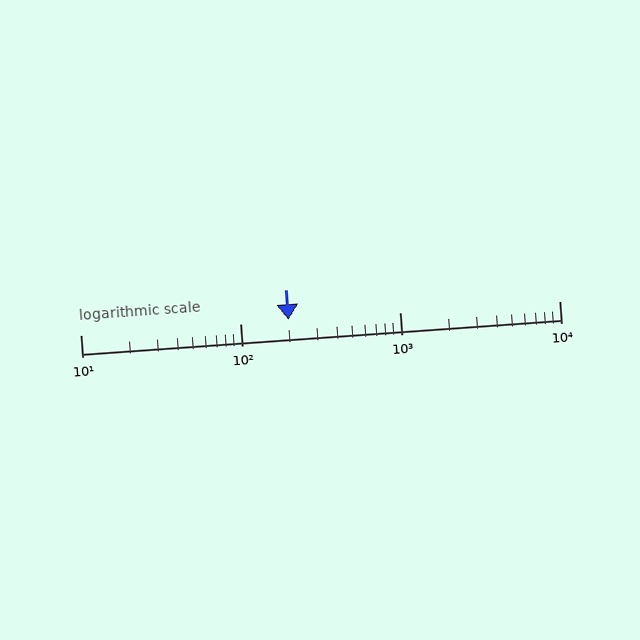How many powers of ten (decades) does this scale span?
The scale spans 3 decades, from 10 to 10000.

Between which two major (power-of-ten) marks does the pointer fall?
The pointer is between 100 and 1000.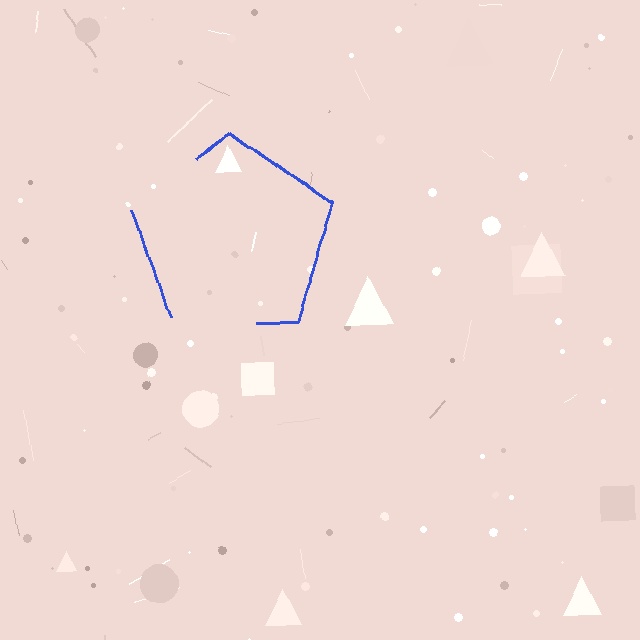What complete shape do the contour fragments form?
The contour fragments form a pentagon.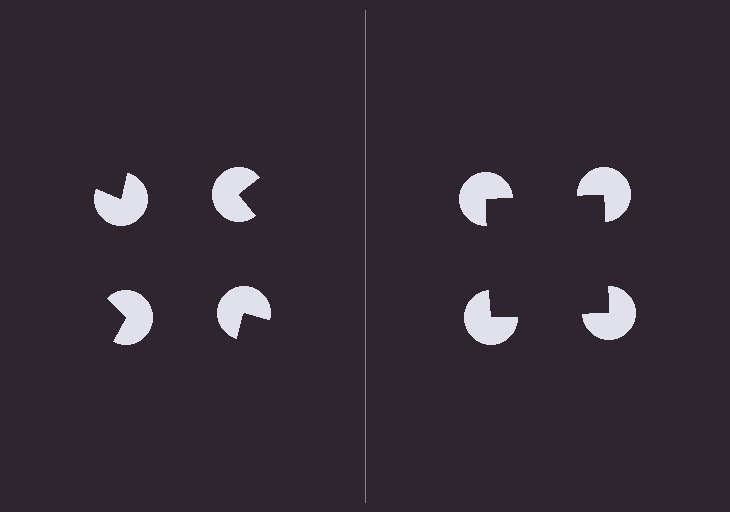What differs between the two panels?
The pac-man discs are positioned identically on both sides; only the wedge orientations differ. On the right they align to a square; on the left they are misaligned.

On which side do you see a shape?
An illusory square appears on the right side. On the left side the wedge cuts are rotated, so no coherent shape forms.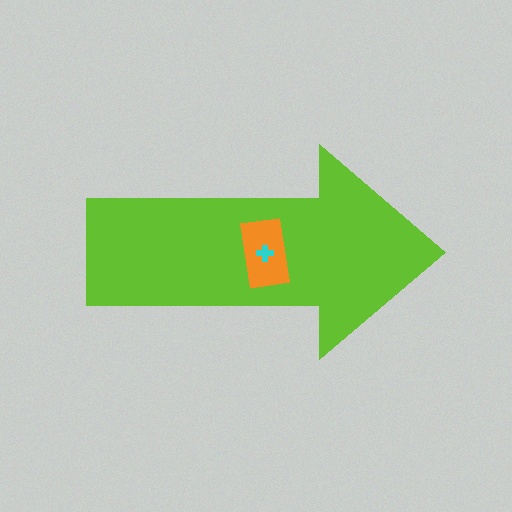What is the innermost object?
The cyan cross.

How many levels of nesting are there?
3.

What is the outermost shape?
The lime arrow.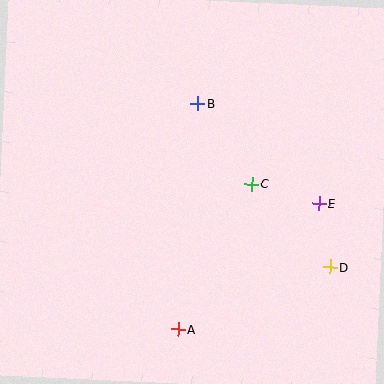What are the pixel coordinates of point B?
Point B is at (198, 103).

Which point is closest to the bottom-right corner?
Point D is closest to the bottom-right corner.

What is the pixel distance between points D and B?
The distance between D and B is 210 pixels.